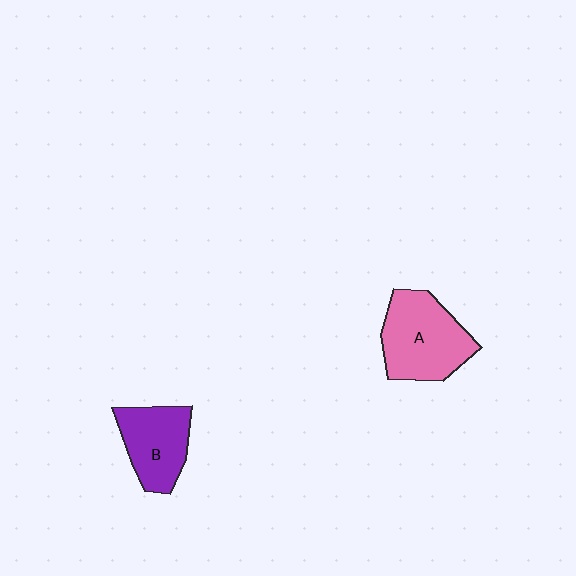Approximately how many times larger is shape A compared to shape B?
Approximately 1.3 times.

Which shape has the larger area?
Shape A (pink).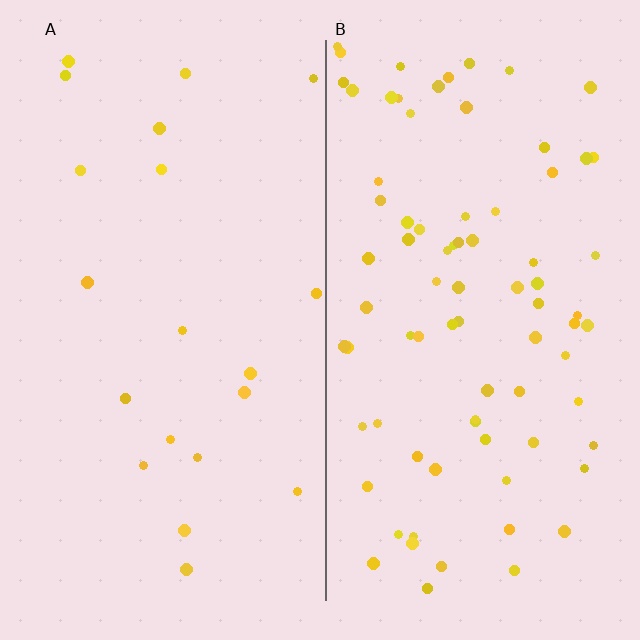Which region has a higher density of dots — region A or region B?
B (the right).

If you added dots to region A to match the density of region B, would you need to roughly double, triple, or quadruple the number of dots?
Approximately quadruple.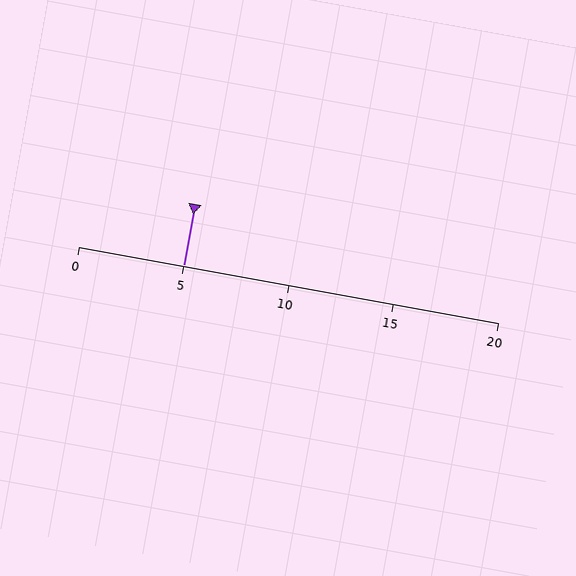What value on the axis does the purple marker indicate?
The marker indicates approximately 5.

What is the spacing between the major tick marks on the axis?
The major ticks are spaced 5 apart.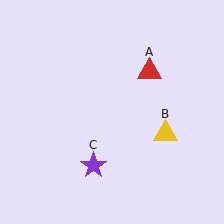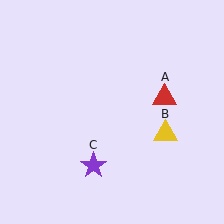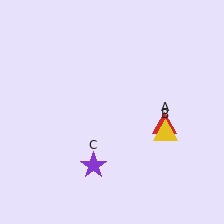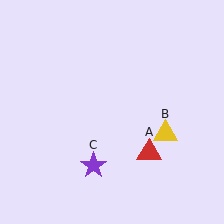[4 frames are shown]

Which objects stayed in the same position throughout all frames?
Yellow triangle (object B) and purple star (object C) remained stationary.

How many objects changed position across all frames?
1 object changed position: red triangle (object A).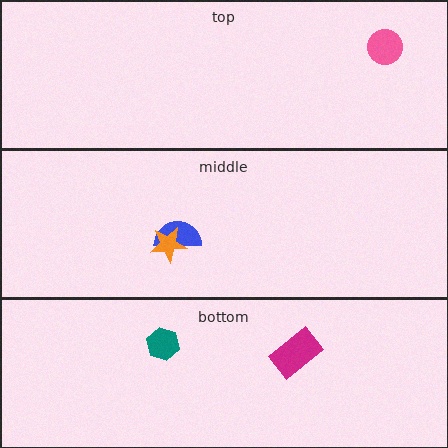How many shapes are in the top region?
1.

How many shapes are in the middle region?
2.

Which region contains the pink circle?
The top region.